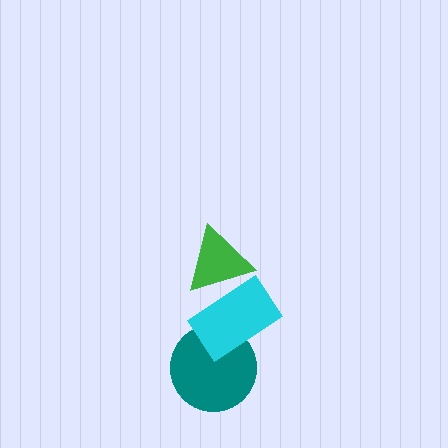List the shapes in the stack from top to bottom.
From top to bottom: the green triangle, the cyan rectangle, the teal circle.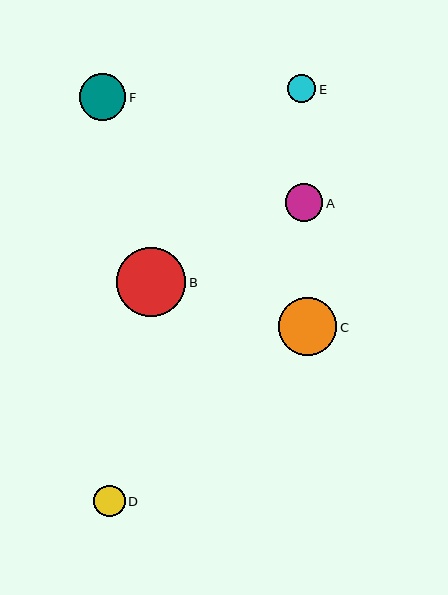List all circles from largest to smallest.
From largest to smallest: B, C, F, A, D, E.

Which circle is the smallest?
Circle E is the smallest with a size of approximately 28 pixels.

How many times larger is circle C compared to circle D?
Circle C is approximately 1.8 times the size of circle D.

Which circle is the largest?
Circle B is the largest with a size of approximately 69 pixels.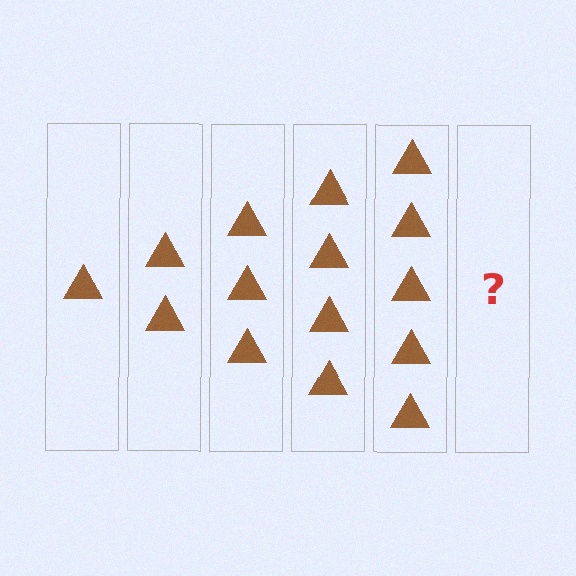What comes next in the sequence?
The next element should be 6 triangles.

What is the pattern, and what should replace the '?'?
The pattern is that each step adds one more triangle. The '?' should be 6 triangles.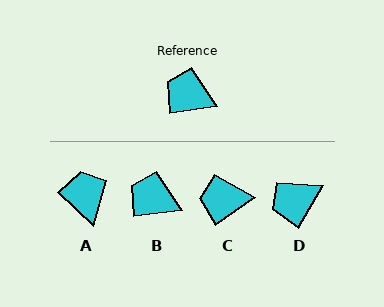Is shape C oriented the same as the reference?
No, it is off by about 27 degrees.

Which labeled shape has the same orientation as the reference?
B.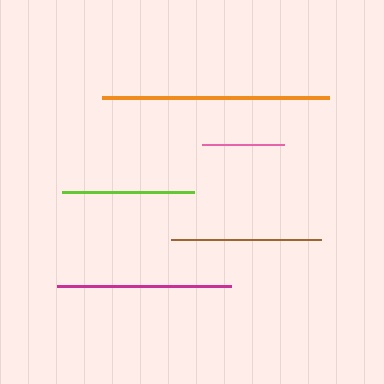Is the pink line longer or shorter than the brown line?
The brown line is longer than the pink line.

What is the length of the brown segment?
The brown segment is approximately 150 pixels long.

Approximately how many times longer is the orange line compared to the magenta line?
The orange line is approximately 1.3 times the length of the magenta line.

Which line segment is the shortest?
The pink line is the shortest at approximately 82 pixels.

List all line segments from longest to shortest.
From longest to shortest: orange, magenta, brown, lime, pink.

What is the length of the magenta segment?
The magenta segment is approximately 174 pixels long.